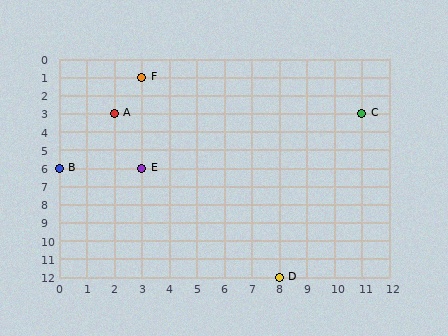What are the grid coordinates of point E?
Point E is at grid coordinates (3, 6).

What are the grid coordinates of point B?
Point B is at grid coordinates (0, 6).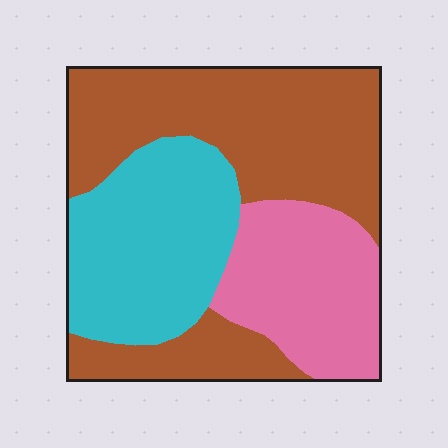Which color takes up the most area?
Brown, at roughly 50%.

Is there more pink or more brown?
Brown.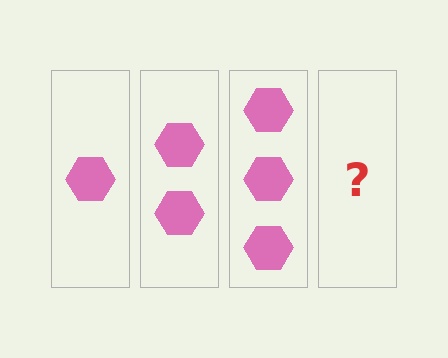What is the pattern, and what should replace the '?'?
The pattern is that each step adds one more hexagon. The '?' should be 4 hexagons.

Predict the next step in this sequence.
The next step is 4 hexagons.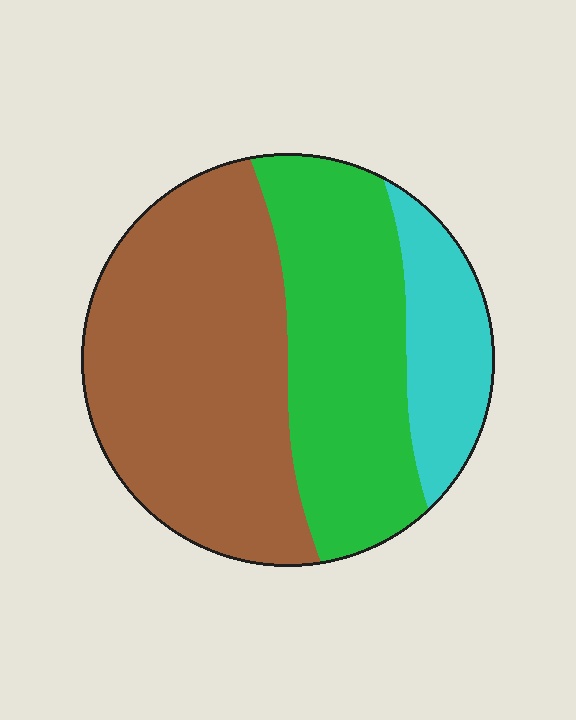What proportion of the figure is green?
Green covers 35% of the figure.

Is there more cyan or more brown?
Brown.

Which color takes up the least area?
Cyan, at roughly 15%.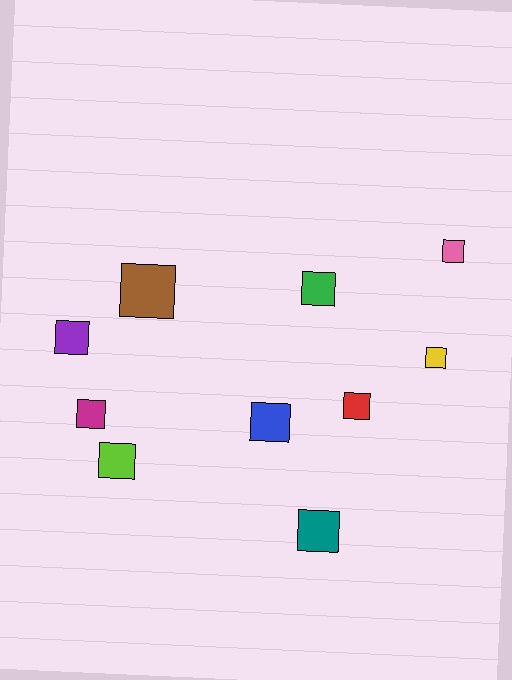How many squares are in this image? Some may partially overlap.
There are 10 squares.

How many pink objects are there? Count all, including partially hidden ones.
There is 1 pink object.